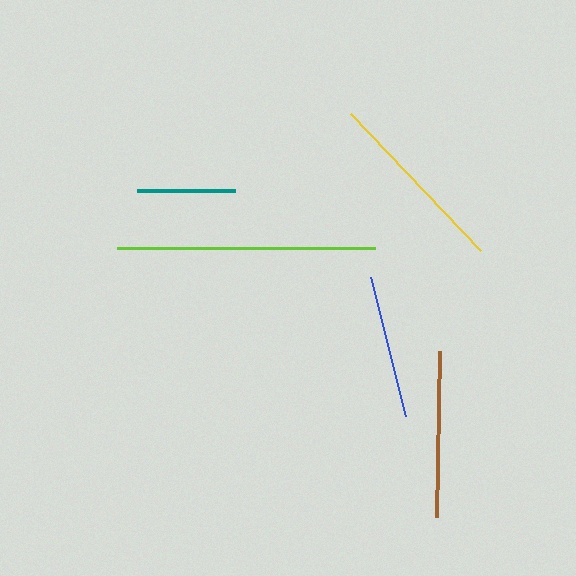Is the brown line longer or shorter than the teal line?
The brown line is longer than the teal line.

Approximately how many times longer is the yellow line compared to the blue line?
The yellow line is approximately 1.3 times the length of the blue line.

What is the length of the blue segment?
The blue segment is approximately 144 pixels long.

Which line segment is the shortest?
The teal line is the shortest at approximately 97 pixels.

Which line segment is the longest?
The lime line is the longest at approximately 257 pixels.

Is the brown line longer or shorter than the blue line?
The brown line is longer than the blue line.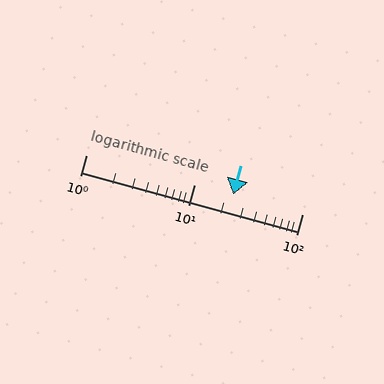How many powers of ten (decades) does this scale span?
The scale spans 2 decades, from 1 to 100.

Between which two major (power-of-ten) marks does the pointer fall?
The pointer is between 10 and 100.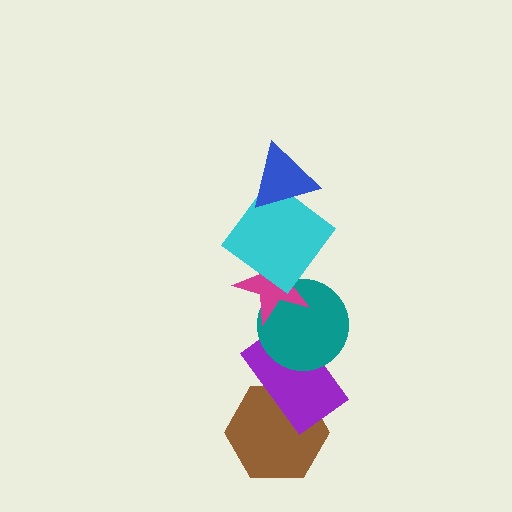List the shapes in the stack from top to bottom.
From top to bottom: the blue triangle, the cyan diamond, the magenta star, the teal circle, the purple rectangle, the brown hexagon.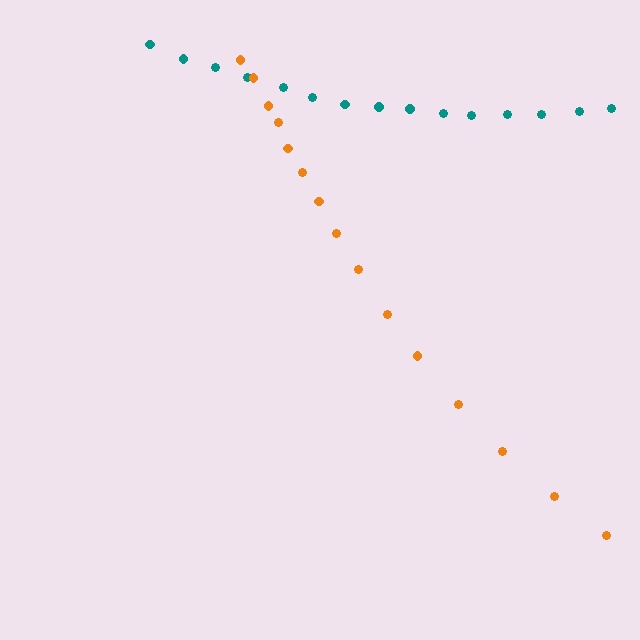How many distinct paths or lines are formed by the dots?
There are 2 distinct paths.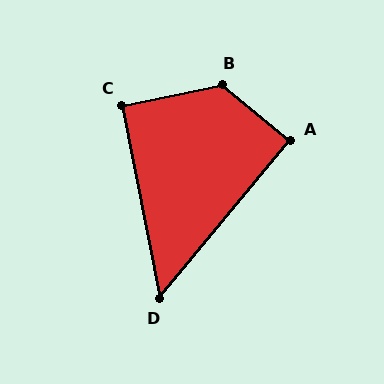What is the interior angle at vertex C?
Approximately 91 degrees (approximately right).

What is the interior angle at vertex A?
Approximately 89 degrees (approximately right).